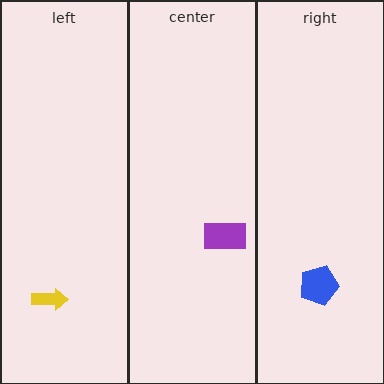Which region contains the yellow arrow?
The left region.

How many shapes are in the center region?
1.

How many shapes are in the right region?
1.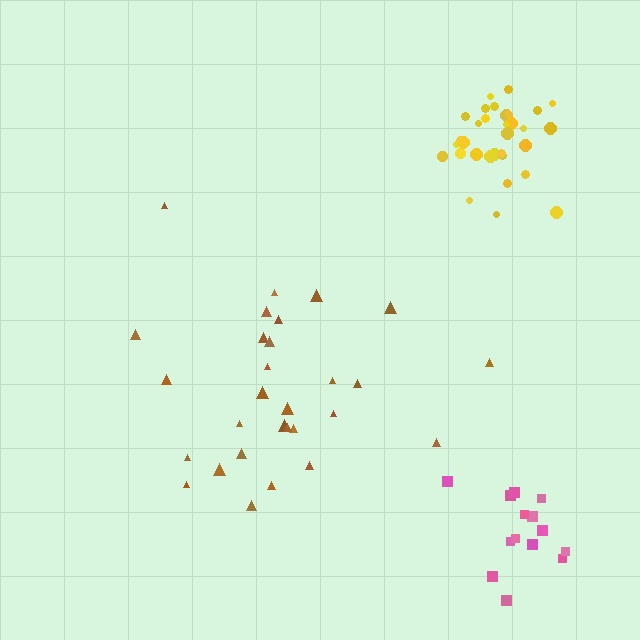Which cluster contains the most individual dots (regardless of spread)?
Yellow (32).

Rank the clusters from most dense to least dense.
yellow, pink, brown.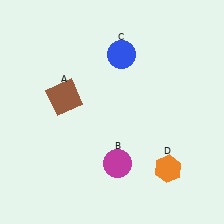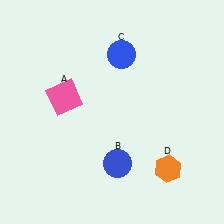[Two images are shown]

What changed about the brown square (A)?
In Image 1, A is brown. In Image 2, it changed to pink.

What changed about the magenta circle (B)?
In Image 1, B is magenta. In Image 2, it changed to blue.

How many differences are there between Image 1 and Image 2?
There are 2 differences between the two images.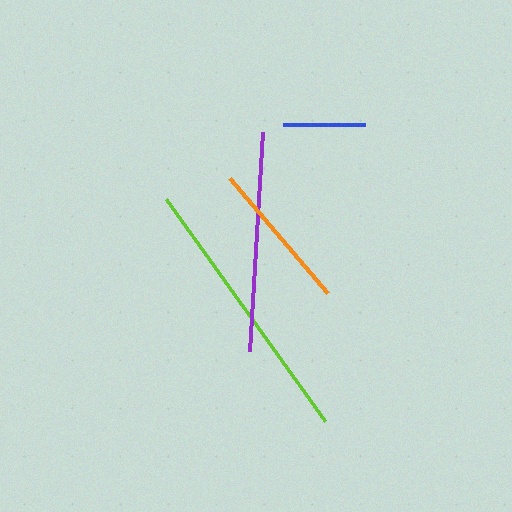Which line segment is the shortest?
The blue line is the shortest at approximately 82 pixels.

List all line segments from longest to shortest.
From longest to shortest: lime, purple, orange, blue.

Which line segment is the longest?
The lime line is the longest at approximately 273 pixels.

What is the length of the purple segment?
The purple segment is approximately 220 pixels long.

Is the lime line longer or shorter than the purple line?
The lime line is longer than the purple line.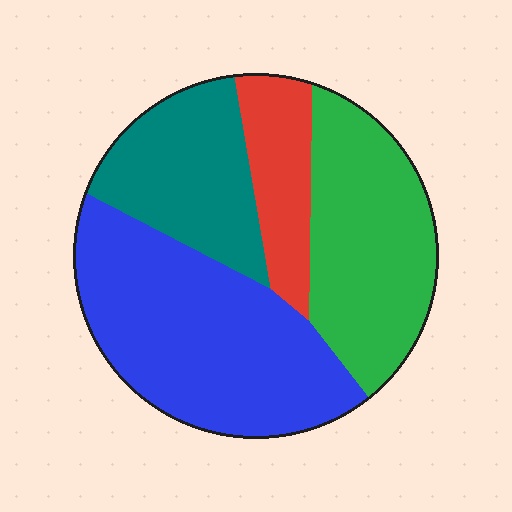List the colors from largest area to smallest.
From largest to smallest: blue, green, teal, red.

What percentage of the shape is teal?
Teal takes up about one fifth (1/5) of the shape.